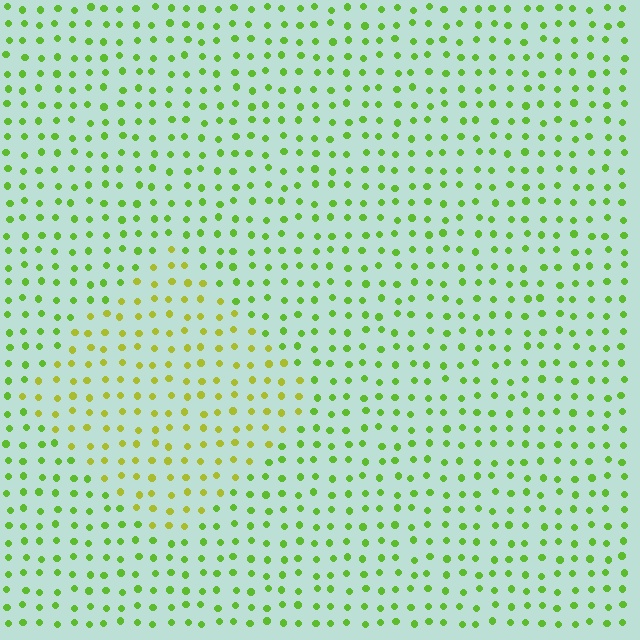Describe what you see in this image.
The image is filled with small lime elements in a uniform arrangement. A diamond-shaped region is visible where the elements are tinted to a slightly different hue, forming a subtle color boundary.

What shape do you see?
I see a diamond.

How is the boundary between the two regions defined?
The boundary is defined purely by a slight shift in hue (about 32 degrees). Spacing, size, and orientation are identical on both sides.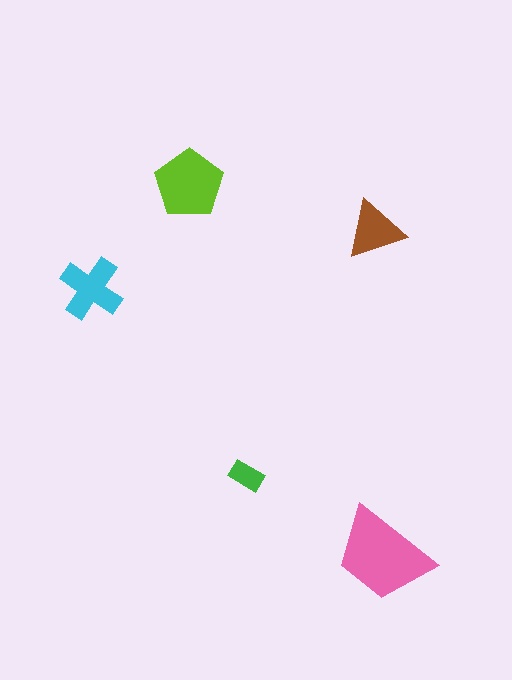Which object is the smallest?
The green rectangle.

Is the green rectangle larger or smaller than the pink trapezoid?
Smaller.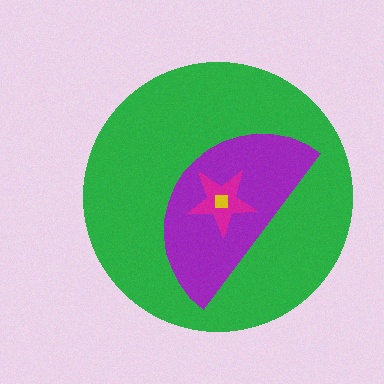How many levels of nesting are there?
4.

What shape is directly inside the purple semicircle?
The magenta star.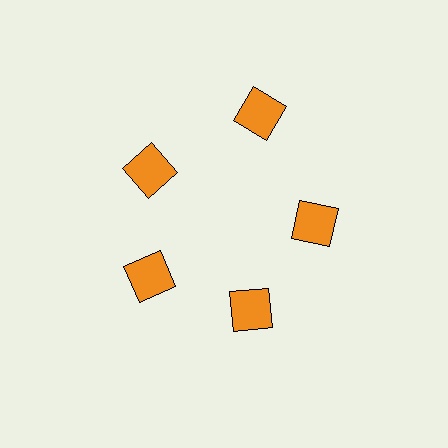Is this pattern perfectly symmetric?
No. The 5 orange squares are arranged in a ring, but one element near the 1 o'clock position is pushed outward from the center, breaking the 5-fold rotational symmetry.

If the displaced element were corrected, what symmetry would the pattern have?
It would have 5-fold rotational symmetry — the pattern would map onto itself every 72 degrees.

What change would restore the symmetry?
The symmetry would be restored by moving it inward, back onto the ring so that all 5 squares sit at equal angles and equal distance from the center.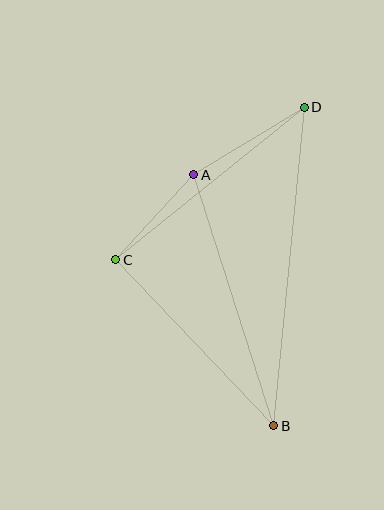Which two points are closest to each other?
Points A and C are closest to each other.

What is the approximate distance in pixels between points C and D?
The distance between C and D is approximately 242 pixels.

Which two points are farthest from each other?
Points B and D are farthest from each other.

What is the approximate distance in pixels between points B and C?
The distance between B and C is approximately 229 pixels.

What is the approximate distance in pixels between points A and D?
The distance between A and D is approximately 130 pixels.